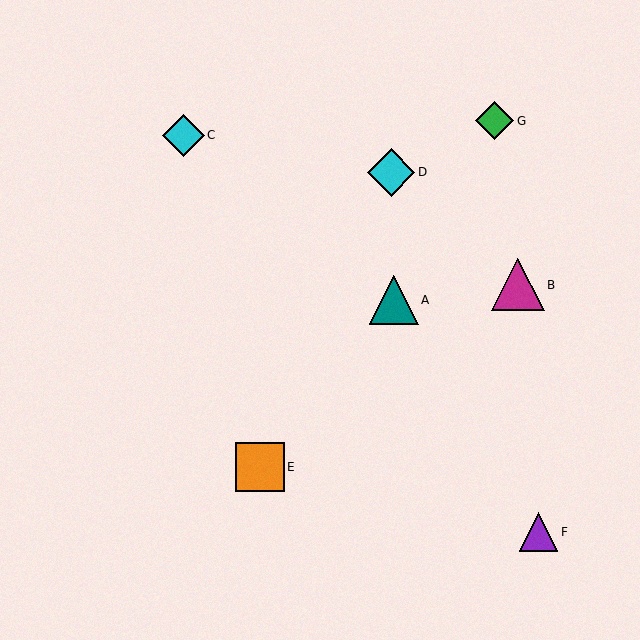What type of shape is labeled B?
Shape B is a magenta triangle.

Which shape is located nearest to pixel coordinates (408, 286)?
The teal triangle (labeled A) at (394, 300) is nearest to that location.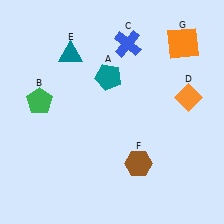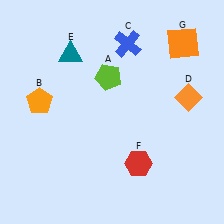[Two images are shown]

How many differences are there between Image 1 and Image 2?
There are 3 differences between the two images.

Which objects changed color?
A changed from teal to lime. B changed from green to orange. F changed from brown to red.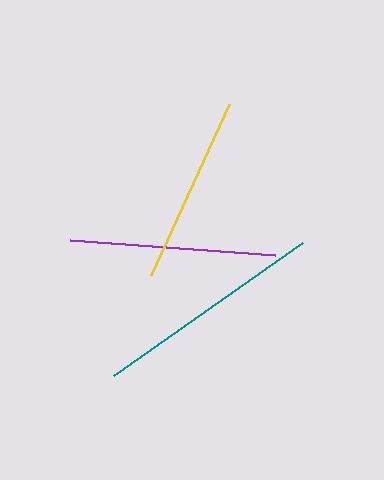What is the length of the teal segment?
The teal segment is approximately 231 pixels long.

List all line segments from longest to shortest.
From longest to shortest: teal, purple, yellow.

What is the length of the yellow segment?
The yellow segment is approximately 187 pixels long.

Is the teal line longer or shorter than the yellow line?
The teal line is longer than the yellow line.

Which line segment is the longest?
The teal line is the longest at approximately 231 pixels.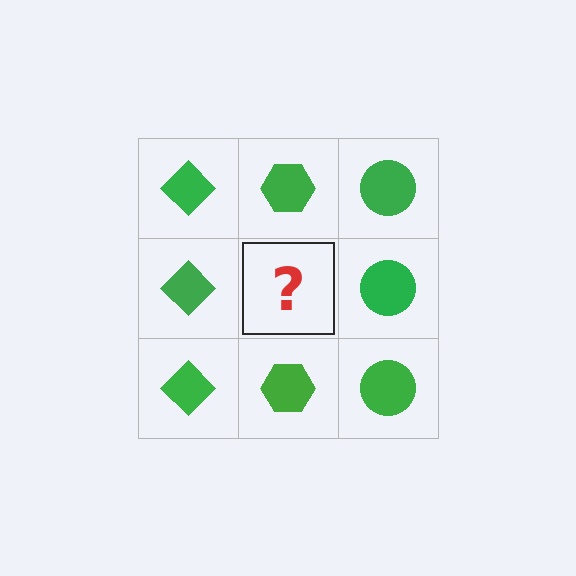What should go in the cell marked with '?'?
The missing cell should contain a green hexagon.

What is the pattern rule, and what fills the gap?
The rule is that each column has a consistent shape. The gap should be filled with a green hexagon.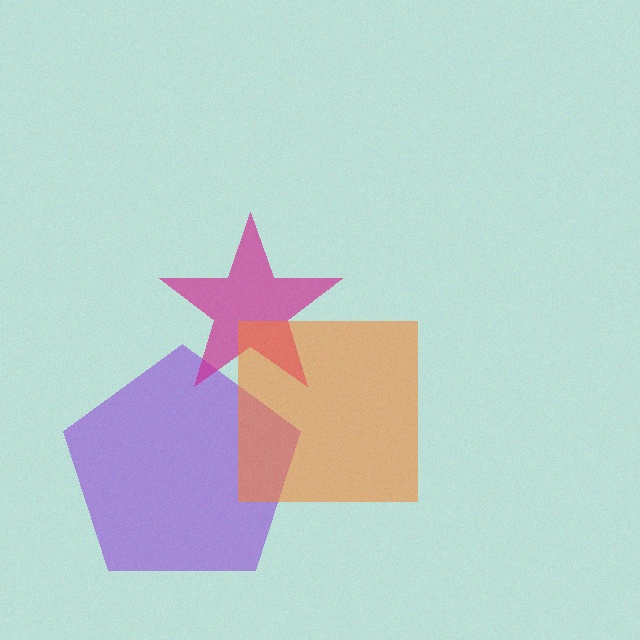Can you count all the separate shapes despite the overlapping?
Yes, there are 3 separate shapes.